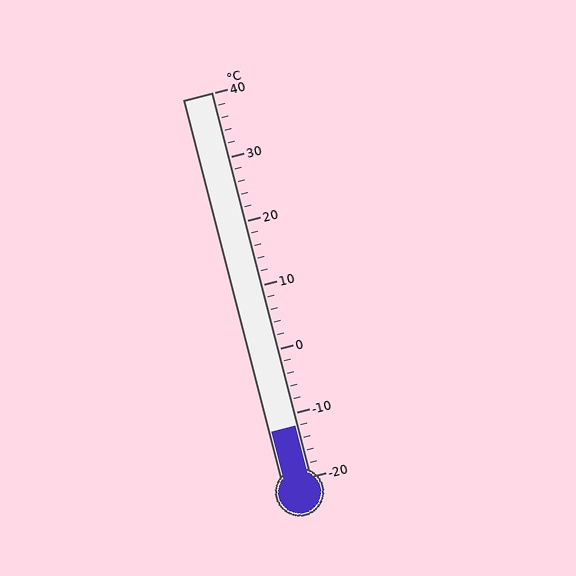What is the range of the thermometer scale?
The thermometer scale ranges from -20°C to 40°C.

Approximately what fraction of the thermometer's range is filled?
The thermometer is filled to approximately 15% of its range.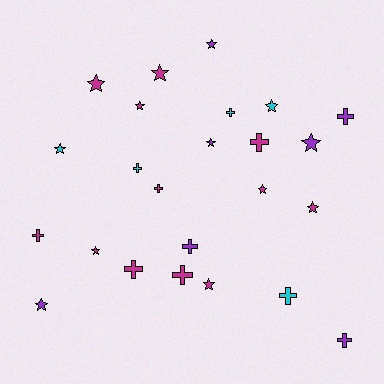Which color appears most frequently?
Magenta, with 12 objects.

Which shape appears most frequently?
Star, with 13 objects.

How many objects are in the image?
There are 24 objects.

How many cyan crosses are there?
There are 3 cyan crosses.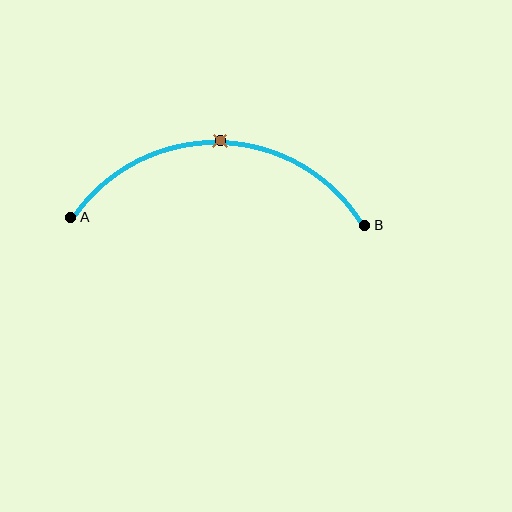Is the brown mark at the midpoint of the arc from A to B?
Yes. The brown mark lies on the arc at equal arc-length from both A and B — it is the arc midpoint.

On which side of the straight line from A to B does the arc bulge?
The arc bulges above the straight line connecting A and B.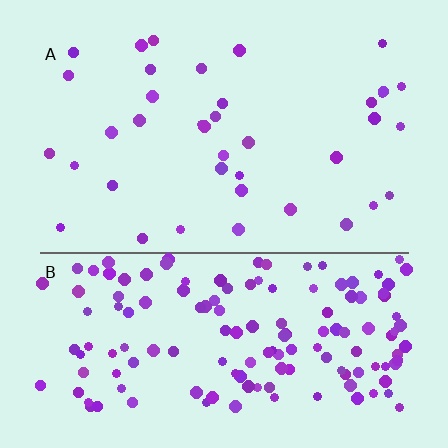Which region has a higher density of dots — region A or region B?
B (the bottom).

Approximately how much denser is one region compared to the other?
Approximately 4.0× — region B over region A.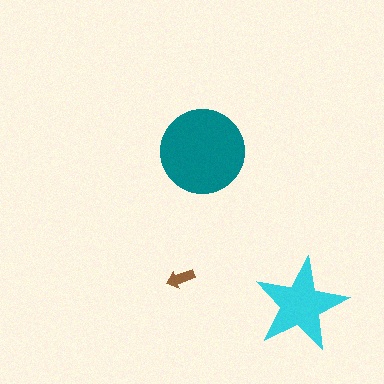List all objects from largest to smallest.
The teal circle, the cyan star, the brown arrow.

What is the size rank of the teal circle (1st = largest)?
1st.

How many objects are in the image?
There are 3 objects in the image.